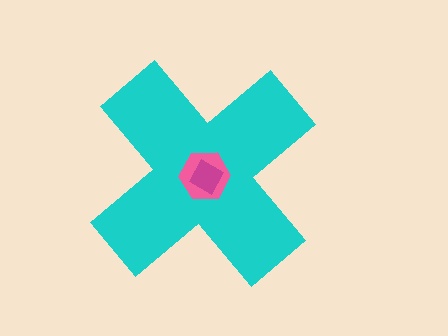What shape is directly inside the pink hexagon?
The magenta diamond.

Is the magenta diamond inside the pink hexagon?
Yes.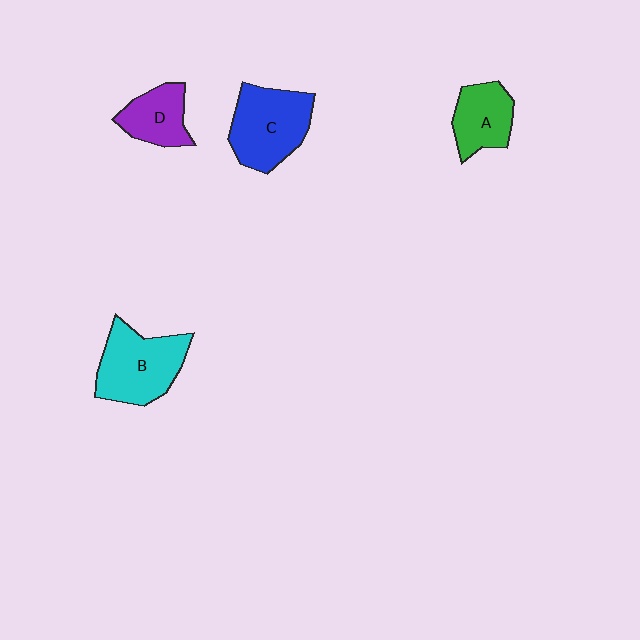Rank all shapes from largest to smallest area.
From largest to smallest: B (cyan), C (blue), A (green), D (purple).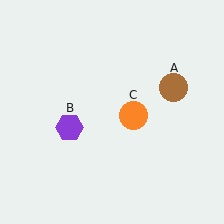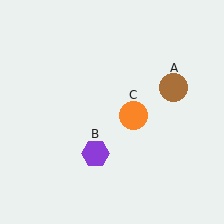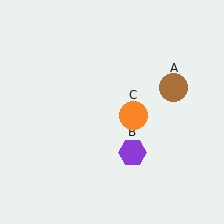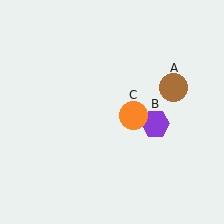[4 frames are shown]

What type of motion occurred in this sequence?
The purple hexagon (object B) rotated counterclockwise around the center of the scene.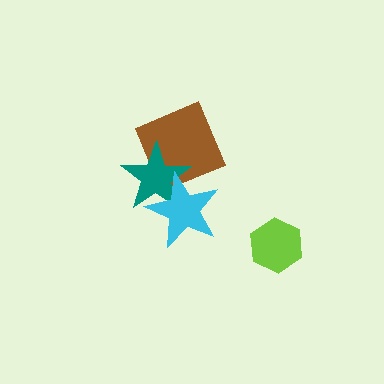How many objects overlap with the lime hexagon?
0 objects overlap with the lime hexagon.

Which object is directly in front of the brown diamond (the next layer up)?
The teal star is directly in front of the brown diamond.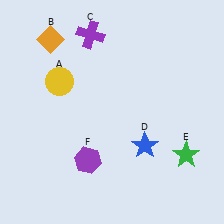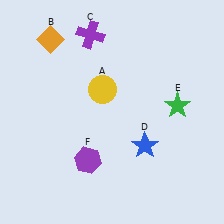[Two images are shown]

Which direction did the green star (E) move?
The green star (E) moved up.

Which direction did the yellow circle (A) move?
The yellow circle (A) moved right.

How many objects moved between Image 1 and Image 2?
2 objects moved between the two images.